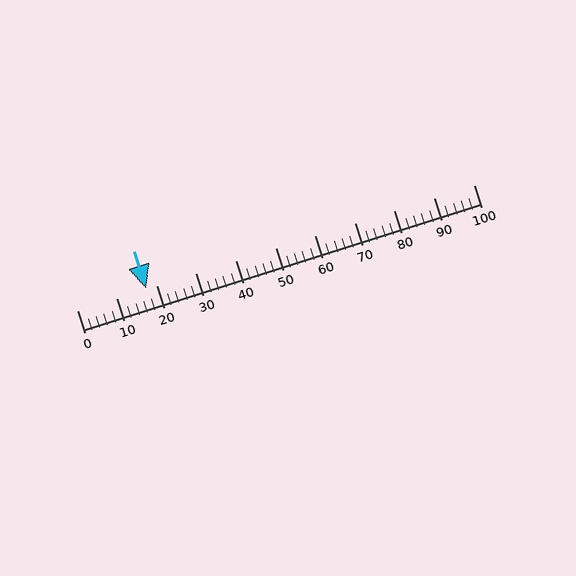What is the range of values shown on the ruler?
The ruler shows values from 0 to 100.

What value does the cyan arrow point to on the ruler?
The cyan arrow points to approximately 18.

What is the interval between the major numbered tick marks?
The major tick marks are spaced 10 units apart.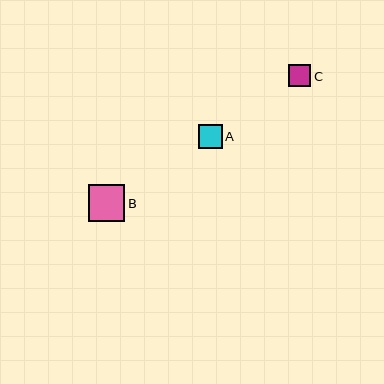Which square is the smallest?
Square C is the smallest with a size of approximately 22 pixels.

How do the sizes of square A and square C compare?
Square A and square C are approximately the same size.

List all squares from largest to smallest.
From largest to smallest: B, A, C.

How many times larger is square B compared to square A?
Square B is approximately 1.6 times the size of square A.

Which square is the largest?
Square B is the largest with a size of approximately 37 pixels.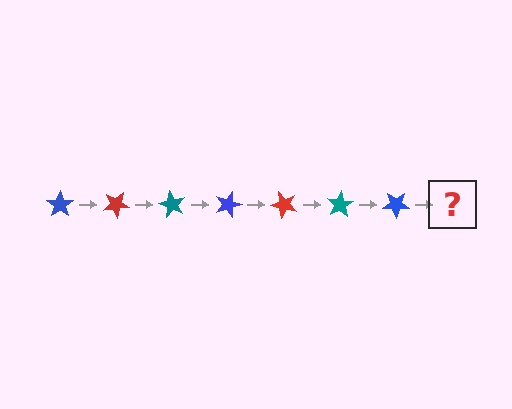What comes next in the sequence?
The next element should be a red star, rotated 210 degrees from the start.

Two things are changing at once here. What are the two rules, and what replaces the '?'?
The two rules are that it rotates 30 degrees each step and the color cycles through blue, red, and teal. The '?' should be a red star, rotated 210 degrees from the start.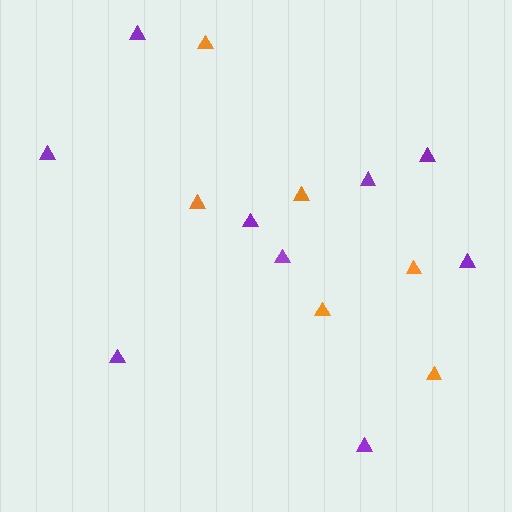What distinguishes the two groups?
There are 2 groups: one group of orange triangles (6) and one group of purple triangles (9).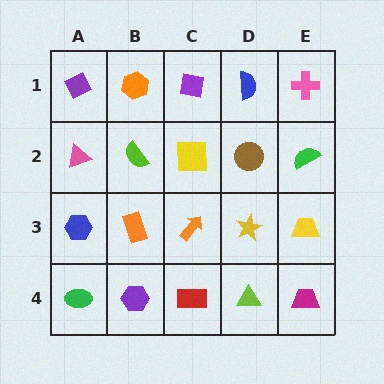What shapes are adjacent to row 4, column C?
An orange arrow (row 3, column C), a purple hexagon (row 4, column B), a lime triangle (row 4, column D).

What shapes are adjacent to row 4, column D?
A yellow star (row 3, column D), a red rectangle (row 4, column C), a magenta trapezoid (row 4, column E).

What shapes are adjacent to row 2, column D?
A blue semicircle (row 1, column D), a yellow star (row 3, column D), a yellow square (row 2, column C), a green semicircle (row 2, column E).